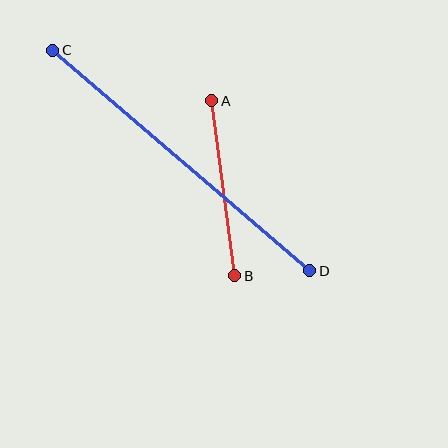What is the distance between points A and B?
The distance is approximately 177 pixels.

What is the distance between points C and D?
The distance is approximately 339 pixels.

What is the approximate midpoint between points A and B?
The midpoint is at approximately (223, 188) pixels.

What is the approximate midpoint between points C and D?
The midpoint is at approximately (181, 160) pixels.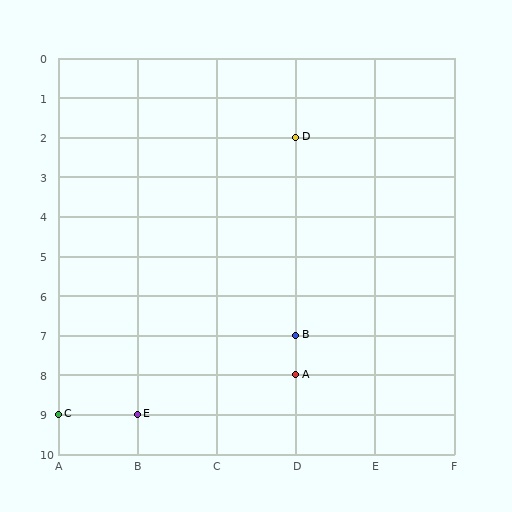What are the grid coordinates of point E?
Point E is at grid coordinates (B, 9).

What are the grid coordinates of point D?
Point D is at grid coordinates (D, 2).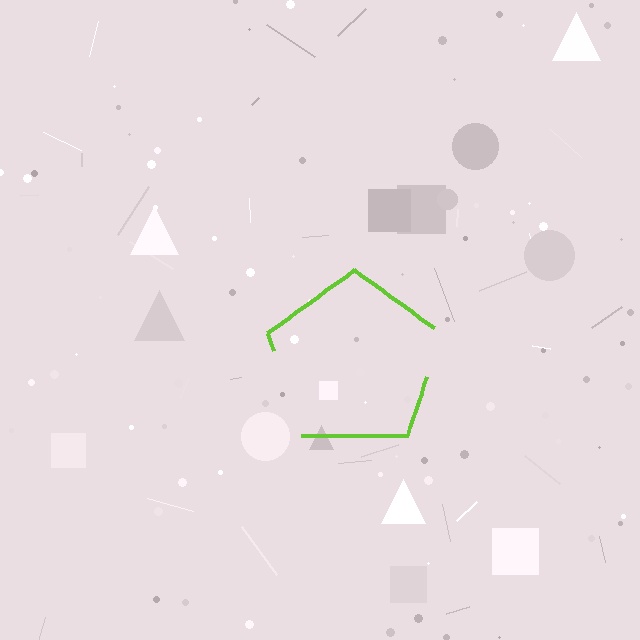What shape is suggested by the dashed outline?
The dashed outline suggests a pentagon.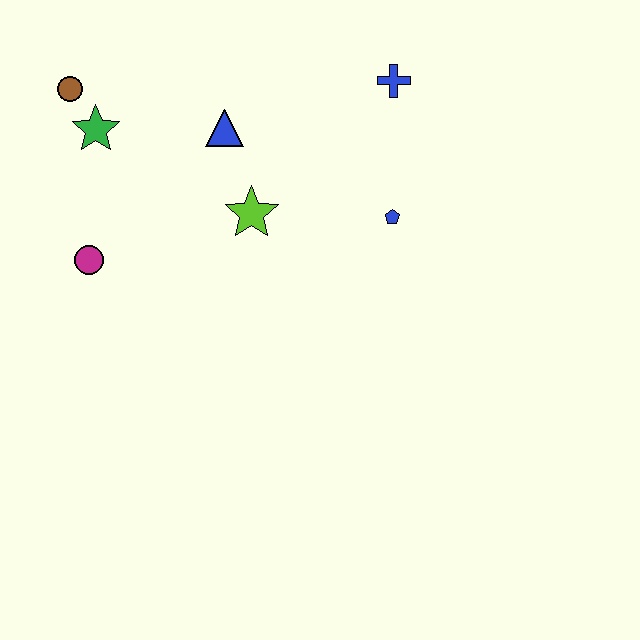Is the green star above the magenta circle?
Yes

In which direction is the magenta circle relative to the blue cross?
The magenta circle is to the left of the blue cross.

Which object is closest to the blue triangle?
The lime star is closest to the blue triangle.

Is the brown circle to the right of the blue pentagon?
No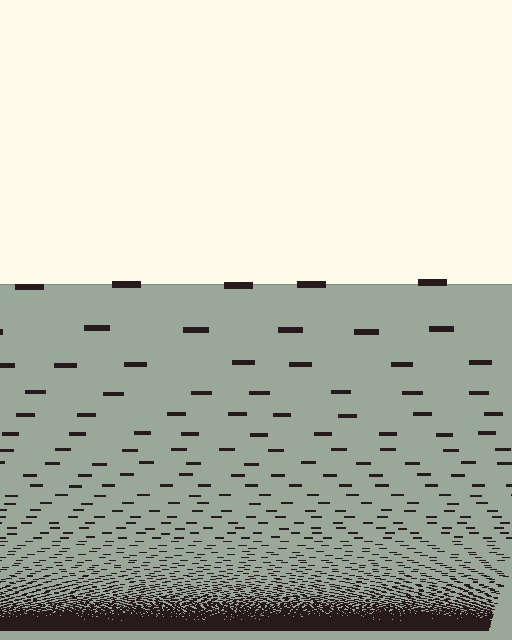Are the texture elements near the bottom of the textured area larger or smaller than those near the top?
Smaller. The gradient is inverted — elements near the bottom are smaller and denser.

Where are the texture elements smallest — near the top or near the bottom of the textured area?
Near the bottom.